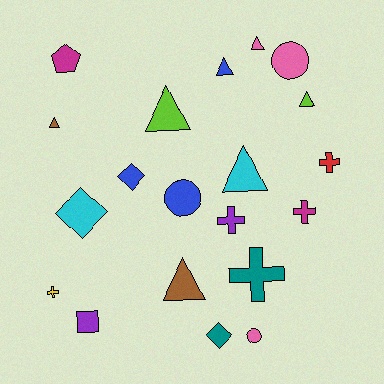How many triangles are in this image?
There are 7 triangles.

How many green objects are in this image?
There are no green objects.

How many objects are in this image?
There are 20 objects.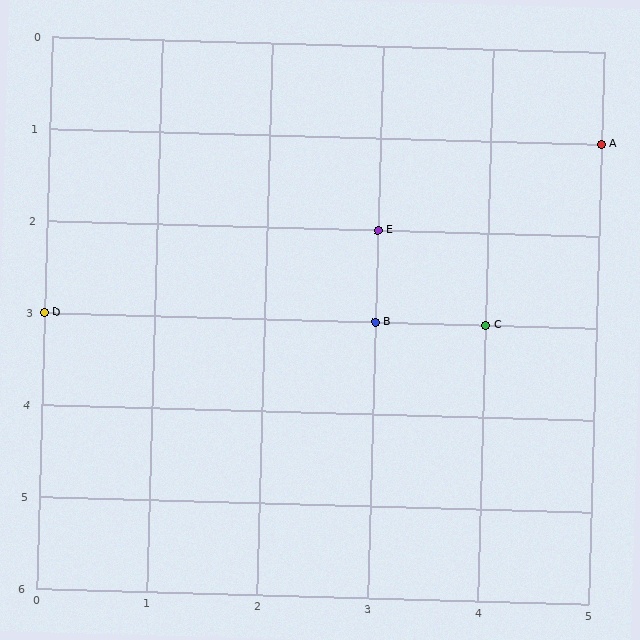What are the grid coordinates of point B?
Point B is at grid coordinates (3, 3).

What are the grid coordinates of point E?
Point E is at grid coordinates (3, 2).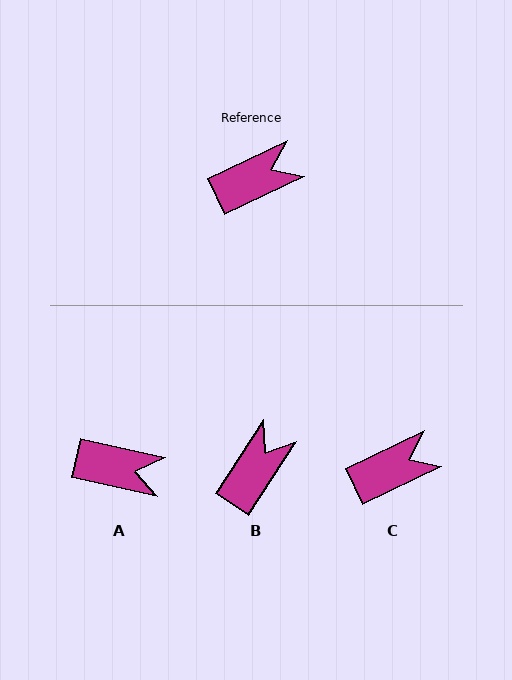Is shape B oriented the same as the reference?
No, it is off by about 32 degrees.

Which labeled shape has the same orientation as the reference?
C.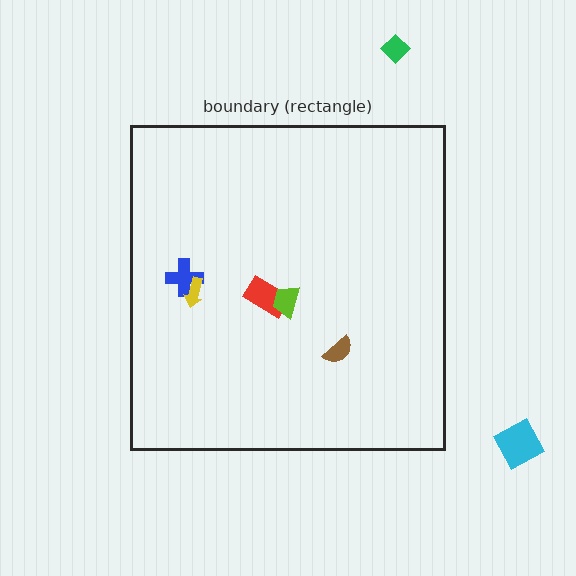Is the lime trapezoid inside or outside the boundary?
Inside.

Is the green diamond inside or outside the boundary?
Outside.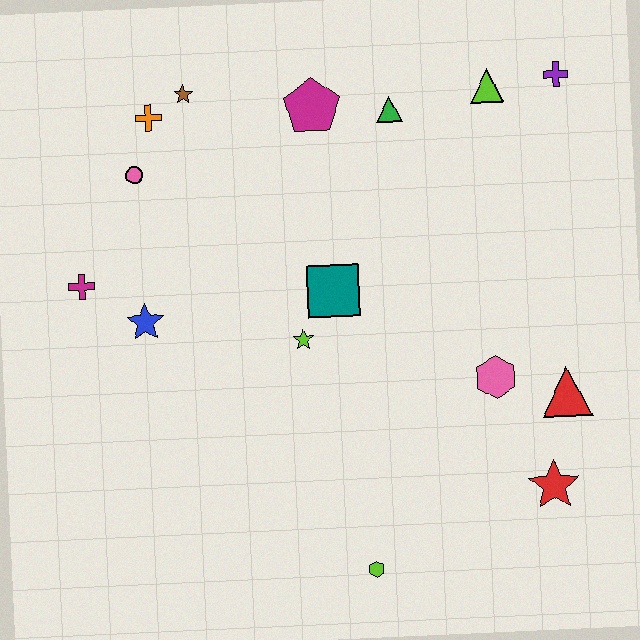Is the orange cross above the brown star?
No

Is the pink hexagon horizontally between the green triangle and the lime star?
No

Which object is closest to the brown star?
The orange cross is closest to the brown star.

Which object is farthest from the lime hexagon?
The purple cross is farthest from the lime hexagon.